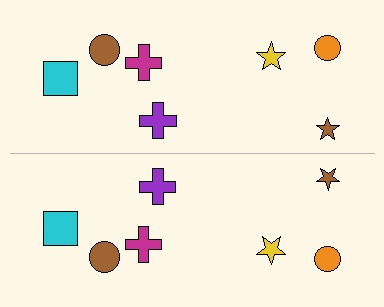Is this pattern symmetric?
Yes, this pattern has bilateral (reflection) symmetry.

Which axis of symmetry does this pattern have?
The pattern has a horizontal axis of symmetry running through the center of the image.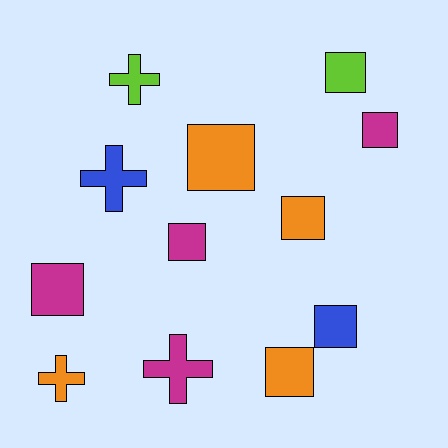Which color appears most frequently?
Orange, with 4 objects.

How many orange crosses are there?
There is 1 orange cross.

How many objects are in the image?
There are 12 objects.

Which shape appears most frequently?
Square, with 8 objects.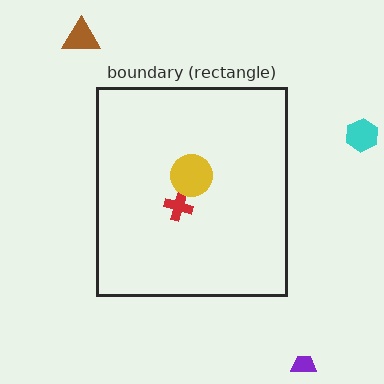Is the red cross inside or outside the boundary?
Inside.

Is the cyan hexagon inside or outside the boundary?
Outside.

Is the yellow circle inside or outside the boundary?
Inside.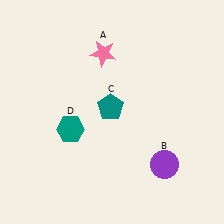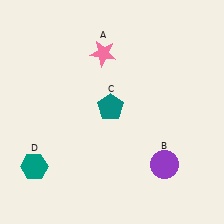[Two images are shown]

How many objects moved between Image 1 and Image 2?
1 object moved between the two images.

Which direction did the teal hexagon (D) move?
The teal hexagon (D) moved down.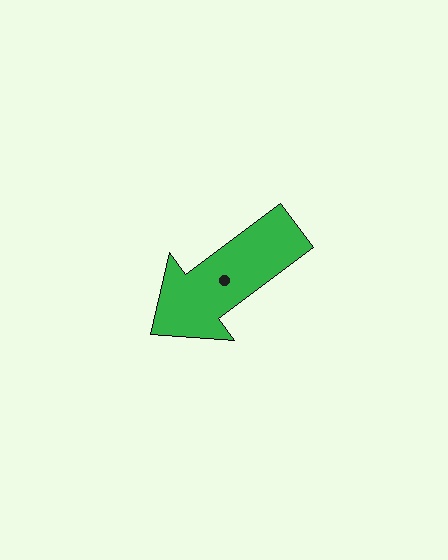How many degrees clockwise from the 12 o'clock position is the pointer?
Approximately 233 degrees.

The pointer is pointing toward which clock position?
Roughly 8 o'clock.